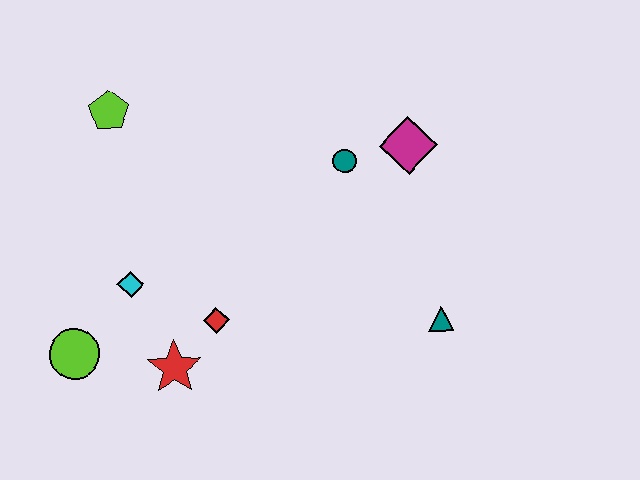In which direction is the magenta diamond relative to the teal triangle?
The magenta diamond is above the teal triangle.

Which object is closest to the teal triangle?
The magenta diamond is closest to the teal triangle.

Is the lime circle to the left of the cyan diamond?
Yes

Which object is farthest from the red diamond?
The magenta diamond is farthest from the red diamond.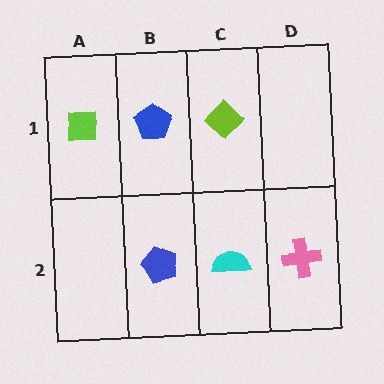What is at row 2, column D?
A pink cross.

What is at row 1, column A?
A lime square.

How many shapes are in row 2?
3 shapes.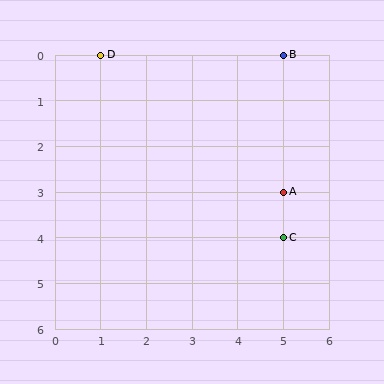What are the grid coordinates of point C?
Point C is at grid coordinates (5, 4).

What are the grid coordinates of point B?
Point B is at grid coordinates (5, 0).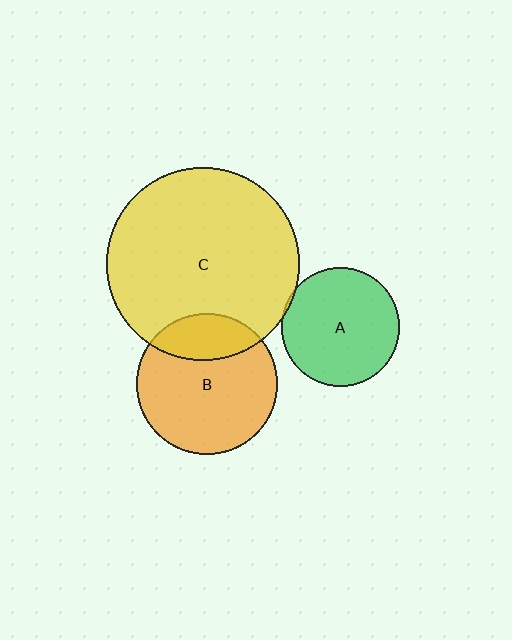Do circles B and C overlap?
Yes.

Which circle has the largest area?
Circle C (yellow).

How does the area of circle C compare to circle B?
Approximately 1.9 times.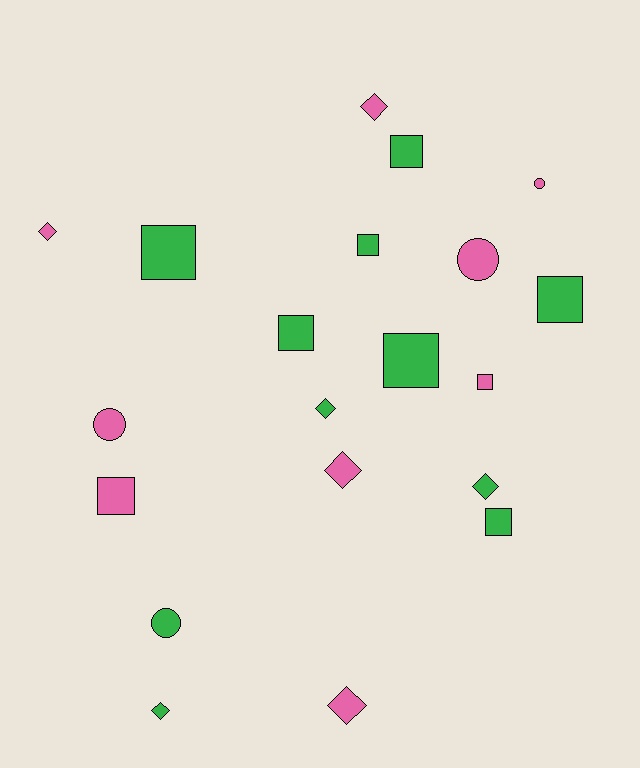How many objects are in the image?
There are 20 objects.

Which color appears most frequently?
Green, with 11 objects.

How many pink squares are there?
There are 2 pink squares.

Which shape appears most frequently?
Square, with 9 objects.